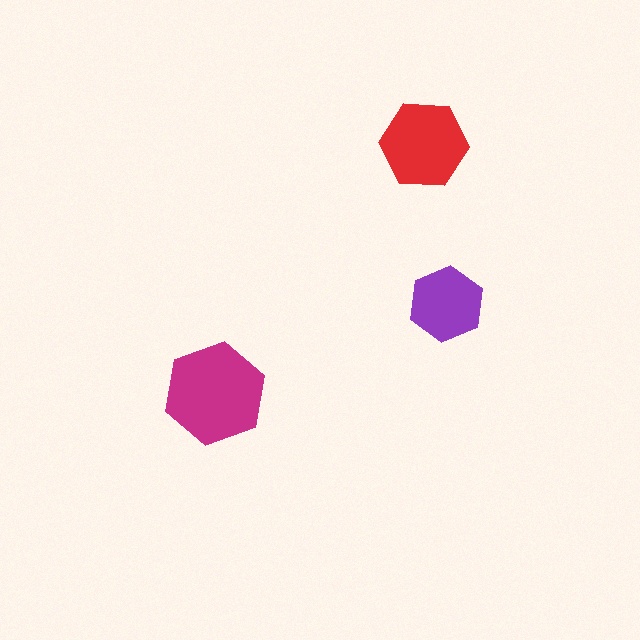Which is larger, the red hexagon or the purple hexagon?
The red one.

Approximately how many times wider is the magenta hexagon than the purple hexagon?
About 1.5 times wider.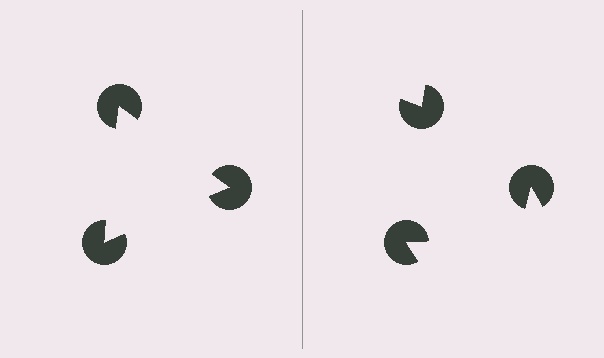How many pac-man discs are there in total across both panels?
6 — 3 on each side.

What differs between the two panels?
The pac-man discs are positioned identically on both sides; only the wedge orientations differ. On the left they align to a triangle; on the right they are misaligned.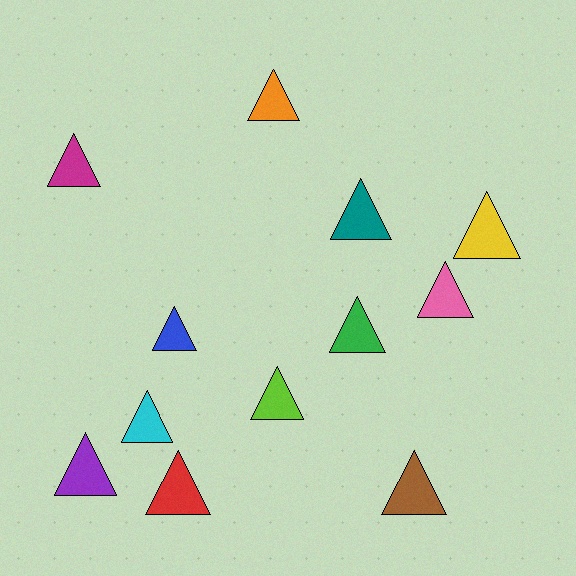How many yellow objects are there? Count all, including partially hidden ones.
There is 1 yellow object.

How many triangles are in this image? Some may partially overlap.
There are 12 triangles.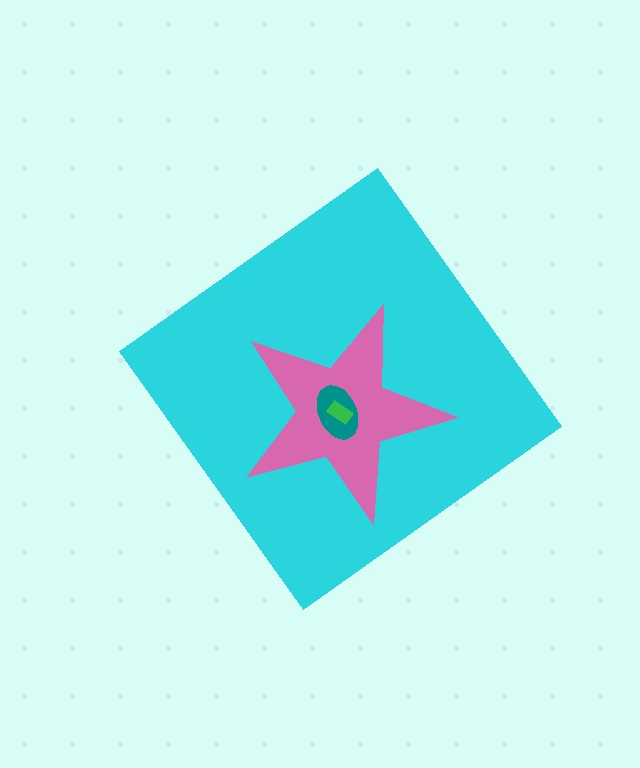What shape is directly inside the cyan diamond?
The pink star.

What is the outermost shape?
The cyan diamond.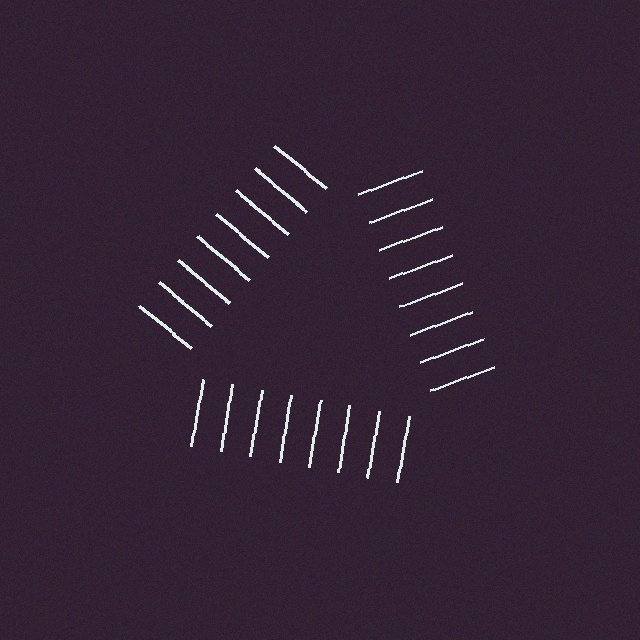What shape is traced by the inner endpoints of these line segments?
An illusory triangle — the line segments terminate on its edges but no continuous stroke is drawn.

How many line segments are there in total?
24 — 8 along each of the 3 edges.